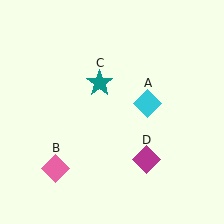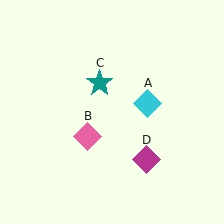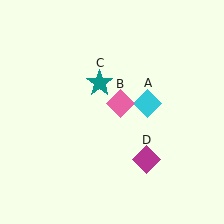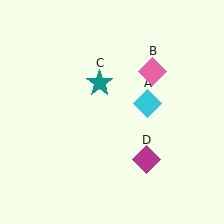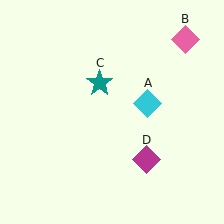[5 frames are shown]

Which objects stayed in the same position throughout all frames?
Cyan diamond (object A) and teal star (object C) and magenta diamond (object D) remained stationary.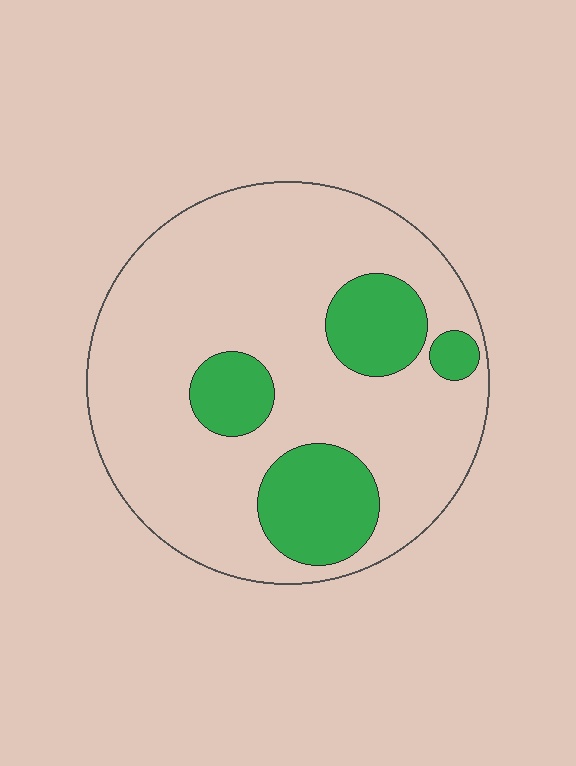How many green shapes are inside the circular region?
4.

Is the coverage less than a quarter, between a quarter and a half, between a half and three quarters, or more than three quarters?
Less than a quarter.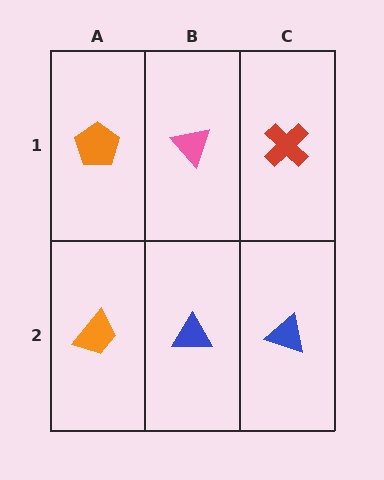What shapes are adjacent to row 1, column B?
A blue triangle (row 2, column B), an orange pentagon (row 1, column A), a red cross (row 1, column C).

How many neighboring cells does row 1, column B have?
3.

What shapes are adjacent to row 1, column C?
A blue triangle (row 2, column C), a pink triangle (row 1, column B).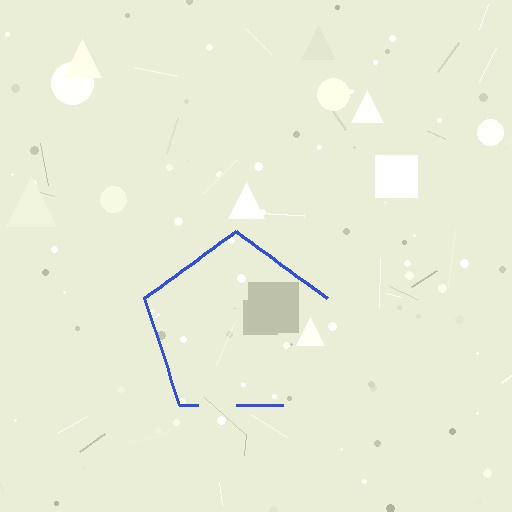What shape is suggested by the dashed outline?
The dashed outline suggests a pentagon.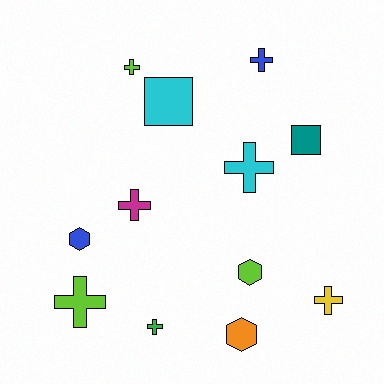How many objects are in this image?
There are 12 objects.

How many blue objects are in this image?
There are 2 blue objects.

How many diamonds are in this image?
There are no diamonds.